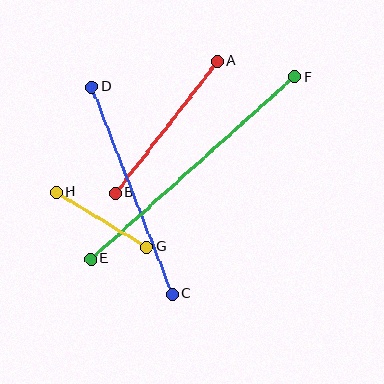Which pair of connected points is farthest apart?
Points E and F are farthest apart.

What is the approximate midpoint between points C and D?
The midpoint is at approximately (132, 191) pixels.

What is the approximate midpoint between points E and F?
The midpoint is at approximately (193, 168) pixels.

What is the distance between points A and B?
The distance is approximately 167 pixels.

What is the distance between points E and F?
The distance is approximately 273 pixels.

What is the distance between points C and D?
The distance is approximately 222 pixels.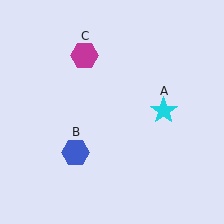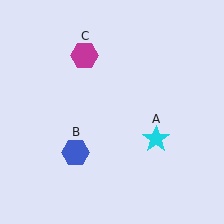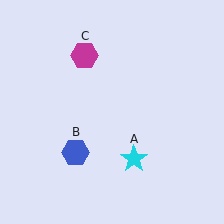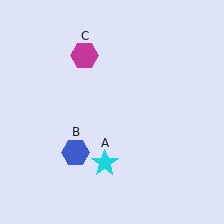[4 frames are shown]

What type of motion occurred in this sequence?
The cyan star (object A) rotated clockwise around the center of the scene.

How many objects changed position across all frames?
1 object changed position: cyan star (object A).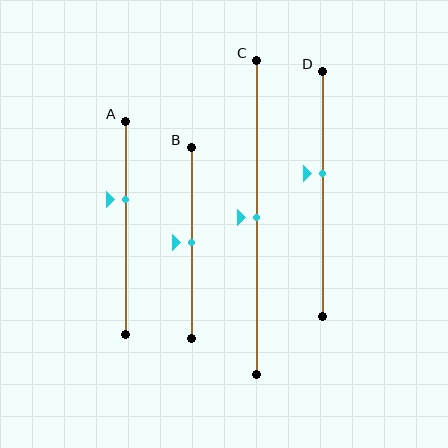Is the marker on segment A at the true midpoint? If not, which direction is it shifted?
No, the marker on segment A is shifted upward by about 13% of the segment length.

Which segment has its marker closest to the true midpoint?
Segment B has its marker closest to the true midpoint.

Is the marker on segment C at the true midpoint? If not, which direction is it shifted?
Yes, the marker on segment C is at the true midpoint.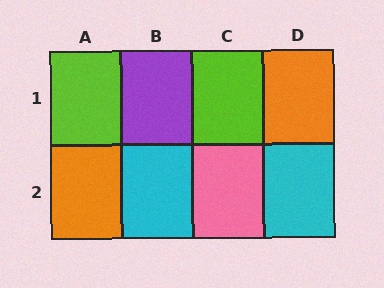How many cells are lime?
2 cells are lime.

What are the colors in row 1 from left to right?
Lime, purple, lime, orange.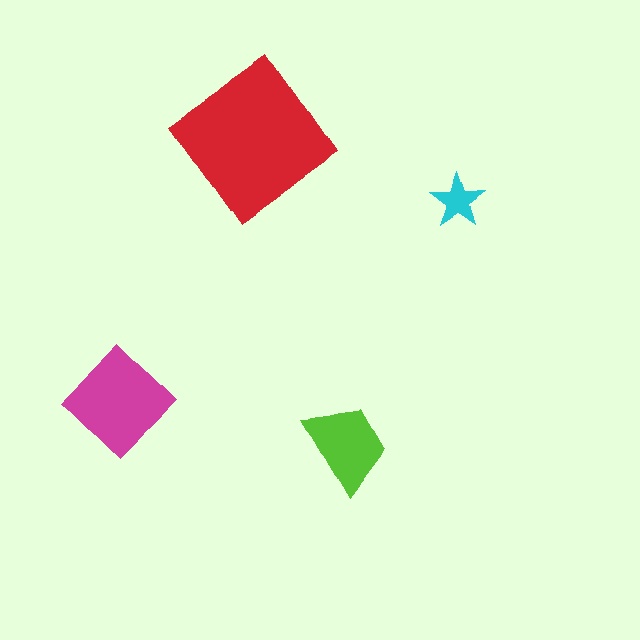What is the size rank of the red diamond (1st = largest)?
1st.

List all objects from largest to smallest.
The red diamond, the magenta diamond, the lime trapezoid, the cyan star.